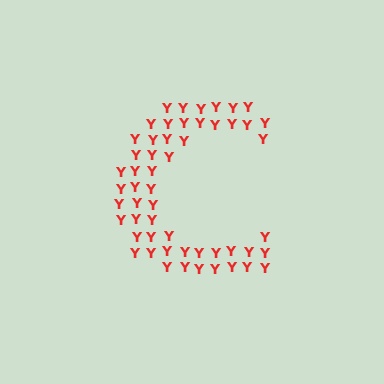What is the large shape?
The large shape is the letter C.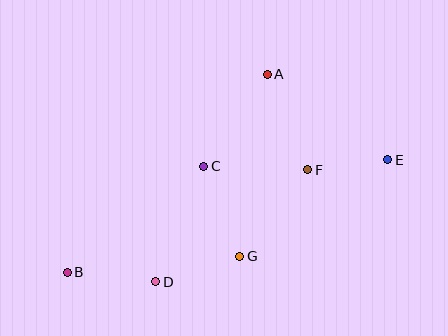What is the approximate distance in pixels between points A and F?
The distance between A and F is approximately 104 pixels.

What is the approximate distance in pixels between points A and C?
The distance between A and C is approximately 112 pixels.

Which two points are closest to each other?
Points E and F are closest to each other.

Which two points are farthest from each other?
Points B and E are farthest from each other.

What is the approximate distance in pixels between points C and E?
The distance between C and E is approximately 184 pixels.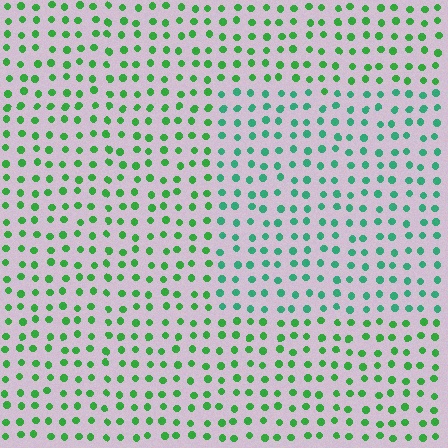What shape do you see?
I see a rectangle.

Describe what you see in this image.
The image is filled with small green elements in a uniform arrangement. A rectangle-shaped region is visible where the elements are tinted to a slightly different hue, forming a subtle color boundary.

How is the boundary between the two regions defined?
The boundary is defined purely by a slight shift in hue (about 31 degrees). Spacing, size, and orientation are identical on both sides.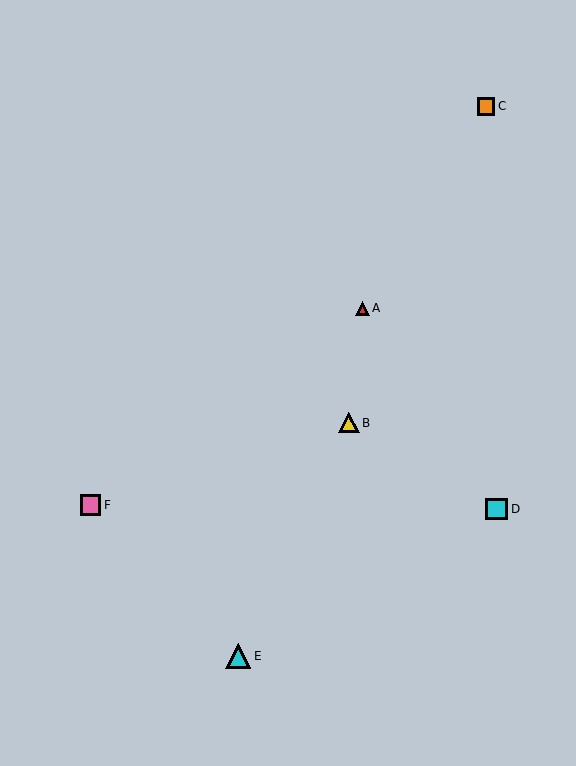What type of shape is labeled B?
Shape B is a yellow triangle.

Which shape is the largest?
The cyan triangle (labeled E) is the largest.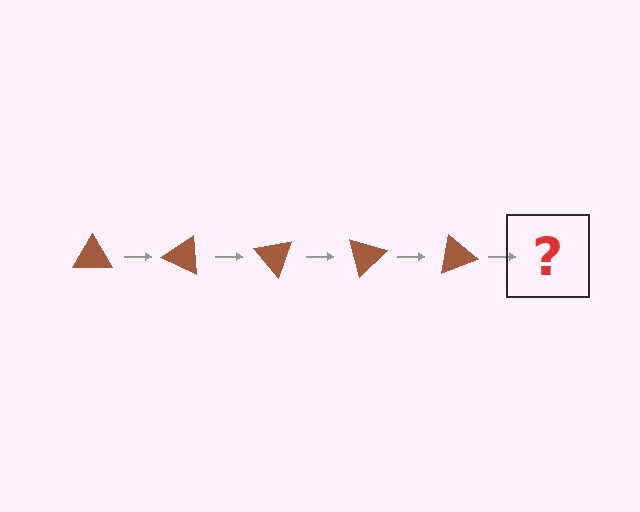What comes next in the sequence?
The next element should be a brown triangle rotated 125 degrees.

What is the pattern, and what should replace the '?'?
The pattern is that the triangle rotates 25 degrees each step. The '?' should be a brown triangle rotated 125 degrees.